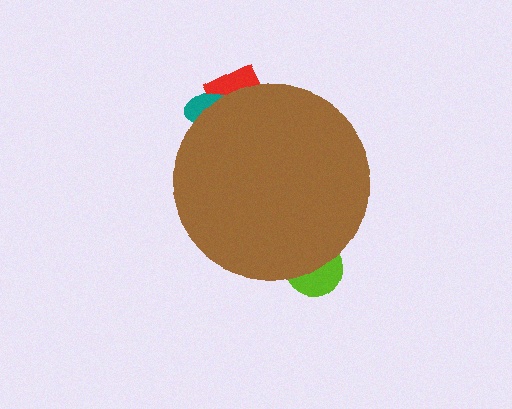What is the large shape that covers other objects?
A brown circle.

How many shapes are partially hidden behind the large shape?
3 shapes are partially hidden.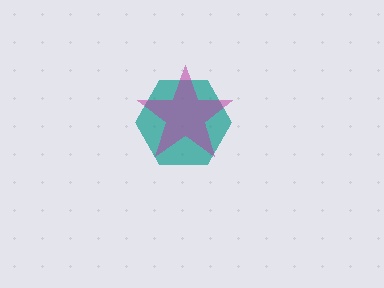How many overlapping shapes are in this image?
There are 2 overlapping shapes in the image.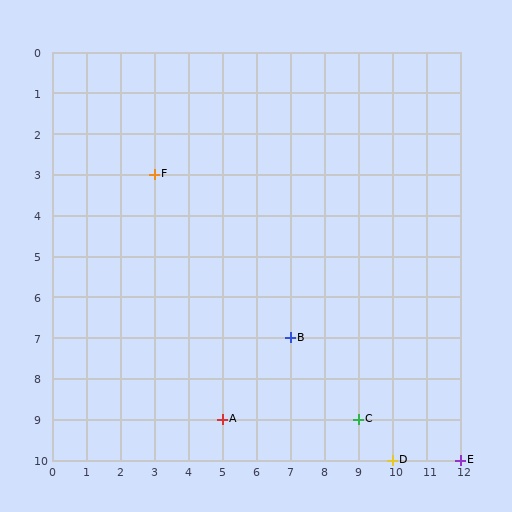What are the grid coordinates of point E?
Point E is at grid coordinates (12, 10).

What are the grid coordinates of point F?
Point F is at grid coordinates (3, 3).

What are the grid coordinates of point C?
Point C is at grid coordinates (9, 9).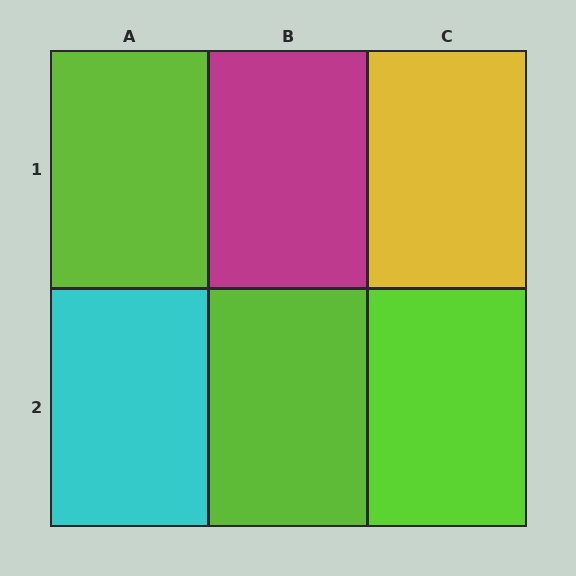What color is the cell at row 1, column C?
Yellow.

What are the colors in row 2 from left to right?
Cyan, lime, lime.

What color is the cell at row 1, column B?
Magenta.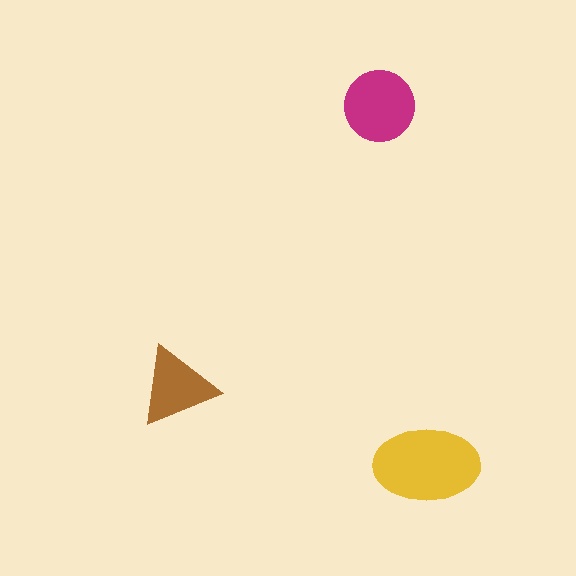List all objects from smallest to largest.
The brown triangle, the magenta circle, the yellow ellipse.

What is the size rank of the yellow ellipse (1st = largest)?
1st.